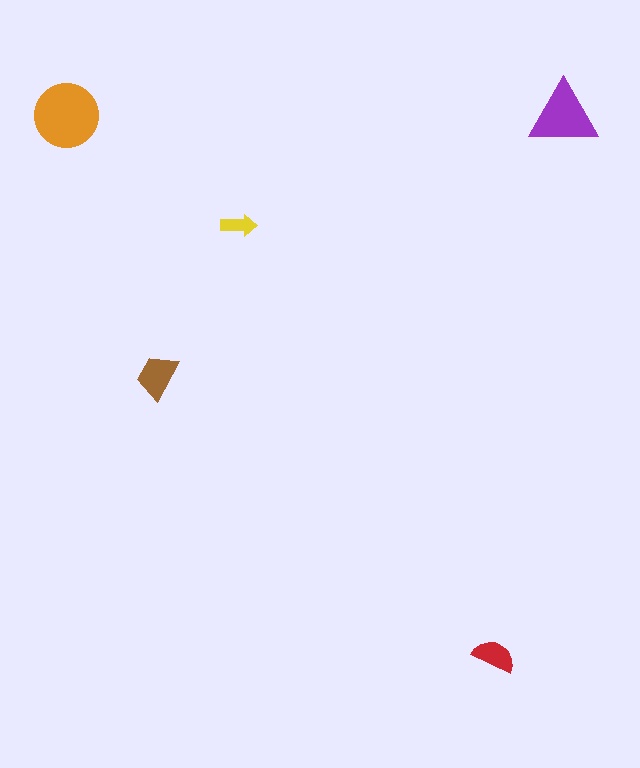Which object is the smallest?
The yellow arrow.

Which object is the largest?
The orange circle.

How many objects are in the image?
There are 5 objects in the image.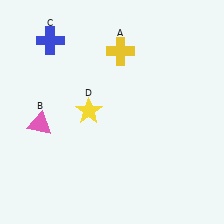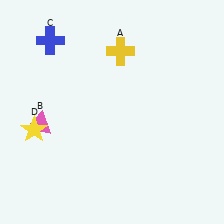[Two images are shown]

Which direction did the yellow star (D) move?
The yellow star (D) moved left.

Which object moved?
The yellow star (D) moved left.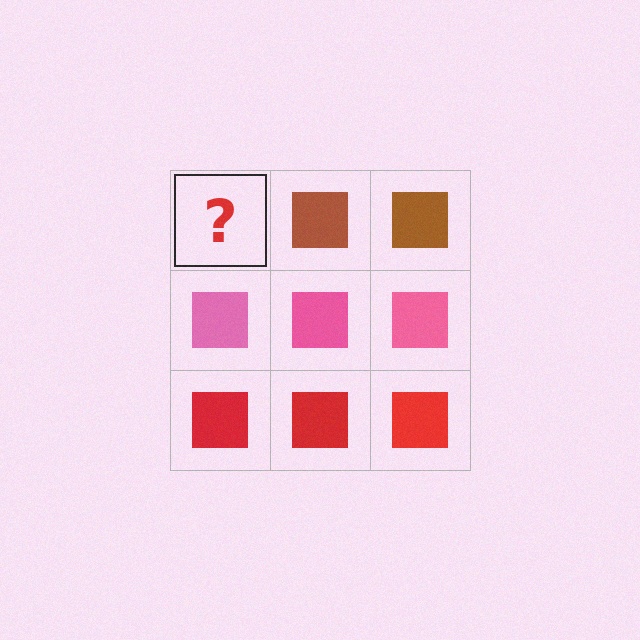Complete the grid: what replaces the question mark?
The question mark should be replaced with a brown square.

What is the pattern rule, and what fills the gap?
The rule is that each row has a consistent color. The gap should be filled with a brown square.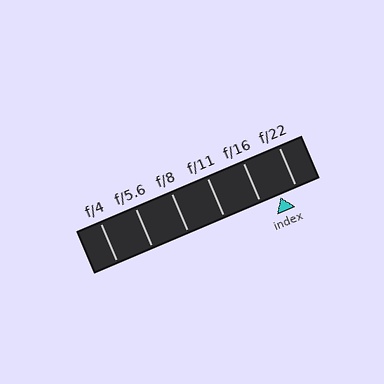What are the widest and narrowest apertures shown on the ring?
The widest aperture shown is f/4 and the narrowest is f/22.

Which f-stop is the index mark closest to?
The index mark is closest to f/22.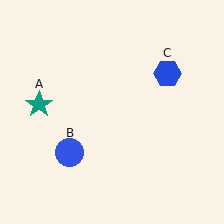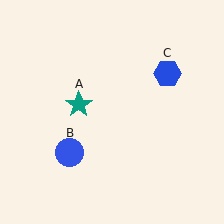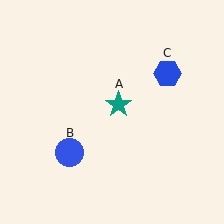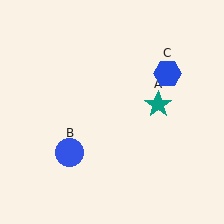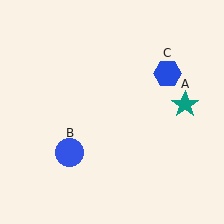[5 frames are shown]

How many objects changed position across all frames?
1 object changed position: teal star (object A).